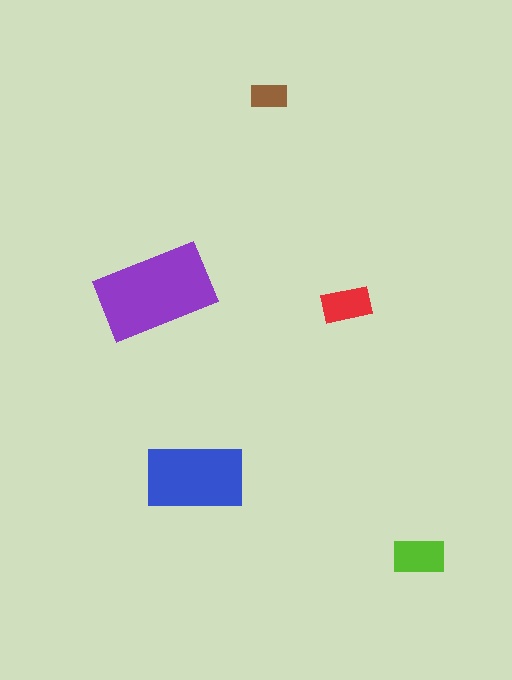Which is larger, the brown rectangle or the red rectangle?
The red one.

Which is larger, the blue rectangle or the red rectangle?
The blue one.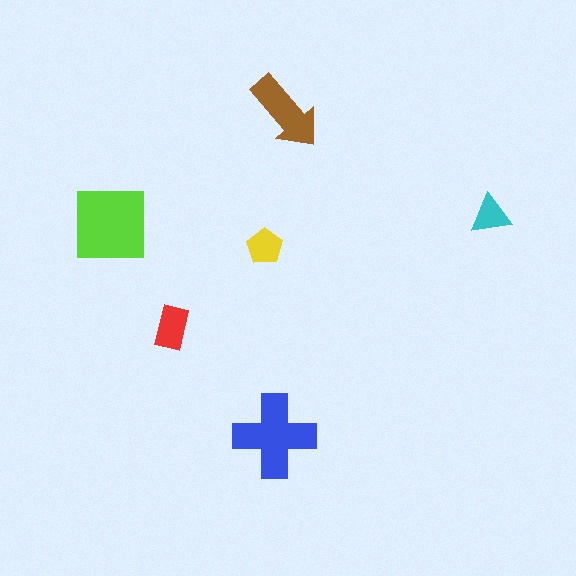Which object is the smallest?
The cyan triangle.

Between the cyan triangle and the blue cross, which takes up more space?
The blue cross.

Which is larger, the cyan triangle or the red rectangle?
The red rectangle.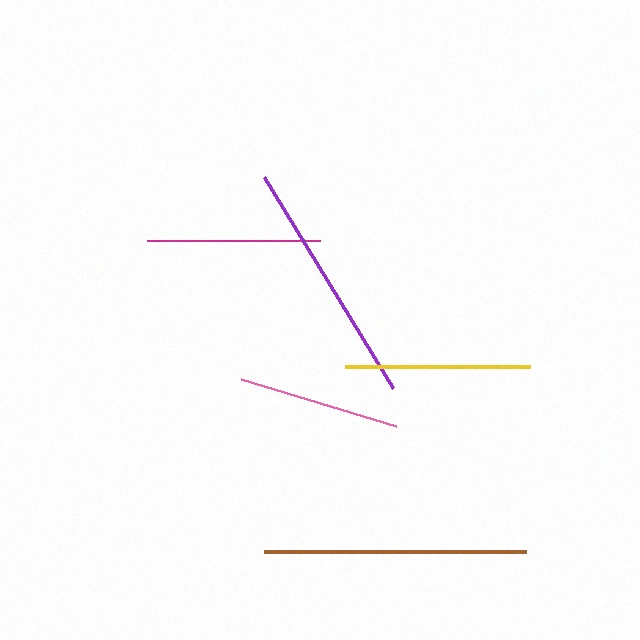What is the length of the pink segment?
The pink segment is approximately 161 pixels long.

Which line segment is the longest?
The brown line is the longest at approximately 261 pixels.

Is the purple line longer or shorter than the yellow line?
The purple line is longer than the yellow line.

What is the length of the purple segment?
The purple segment is approximately 247 pixels long.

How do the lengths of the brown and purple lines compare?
The brown and purple lines are approximately the same length.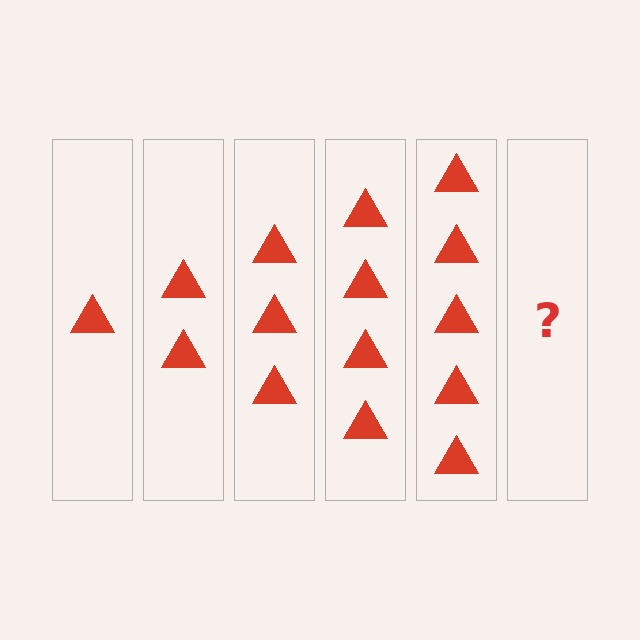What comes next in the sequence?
The next element should be 6 triangles.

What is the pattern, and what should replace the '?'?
The pattern is that each step adds one more triangle. The '?' should be 6 triangles.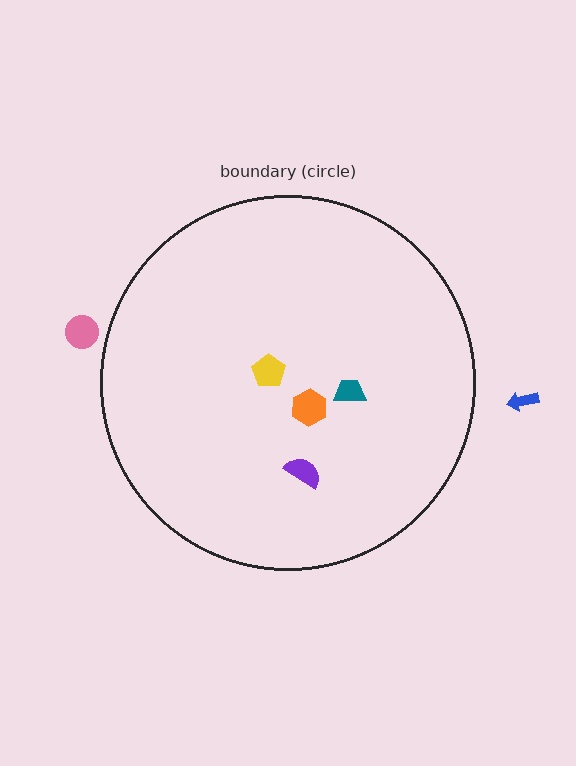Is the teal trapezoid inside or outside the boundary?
Inside.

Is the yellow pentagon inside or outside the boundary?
Inside.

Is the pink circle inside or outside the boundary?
Outside.